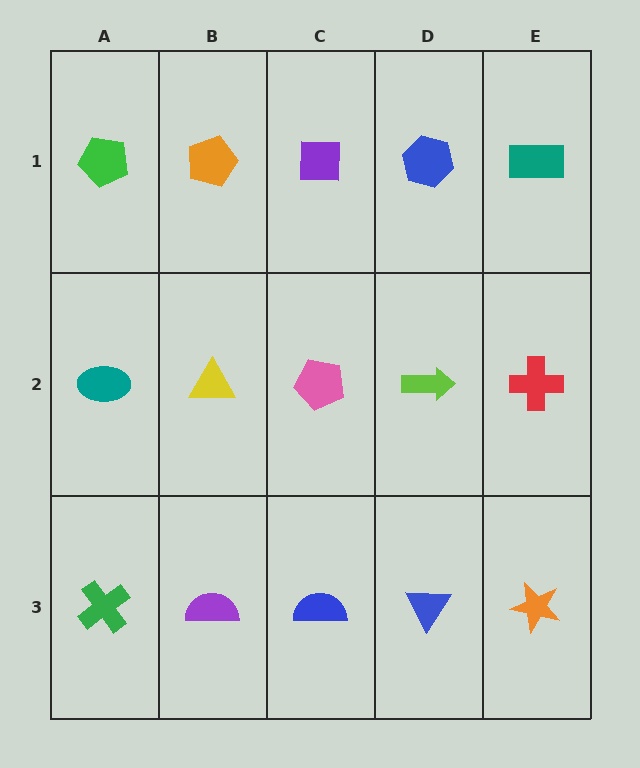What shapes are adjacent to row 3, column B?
A yellow triangle (row 2, column B), a green cross (row 3, column A), a blue semicircle (row 3, column C).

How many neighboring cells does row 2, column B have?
4.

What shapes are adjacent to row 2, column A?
A green pentagon (row 1, column A), a green cross (row 3, column A), a yellow triangle (row 2, column B).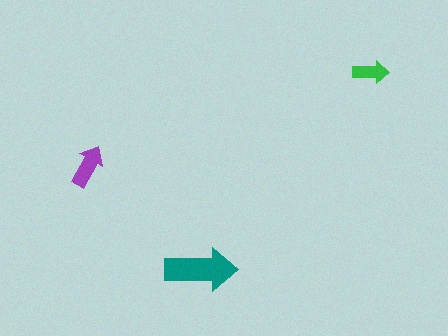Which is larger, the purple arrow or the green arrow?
The purple one.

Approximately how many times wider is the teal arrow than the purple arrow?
About 1.5 times wider.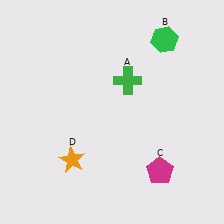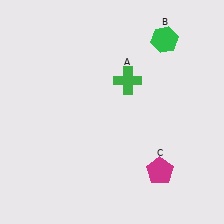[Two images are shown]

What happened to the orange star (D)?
The orange star (D) was removed in Image 2. It was in the bottom-left area of Image 1.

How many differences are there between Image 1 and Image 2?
There is 1 difference between the two images.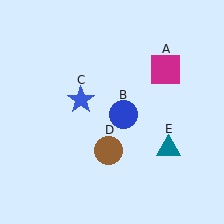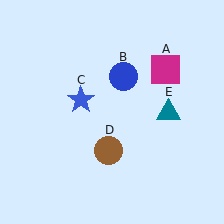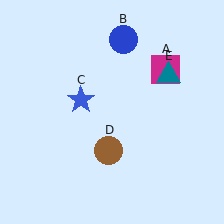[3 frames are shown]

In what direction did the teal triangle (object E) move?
The teal triangle (object E) moved up.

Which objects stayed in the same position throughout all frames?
Magenta square (object A) and blue star (object C) and brown circle (object D) remained stationary.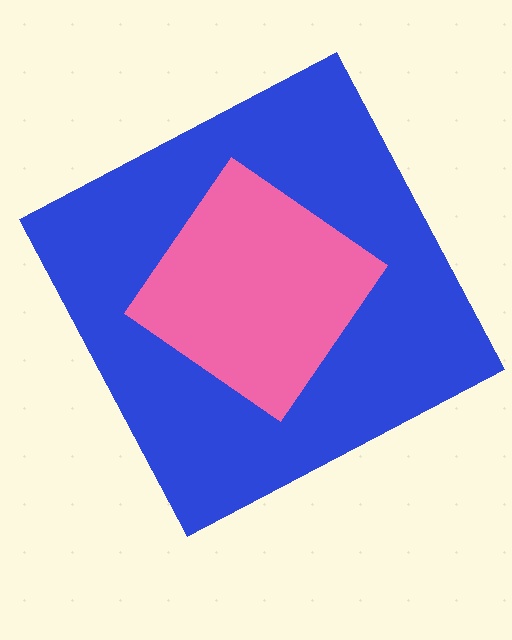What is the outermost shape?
The blue square.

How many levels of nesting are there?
2.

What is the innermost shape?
The pink diamond.